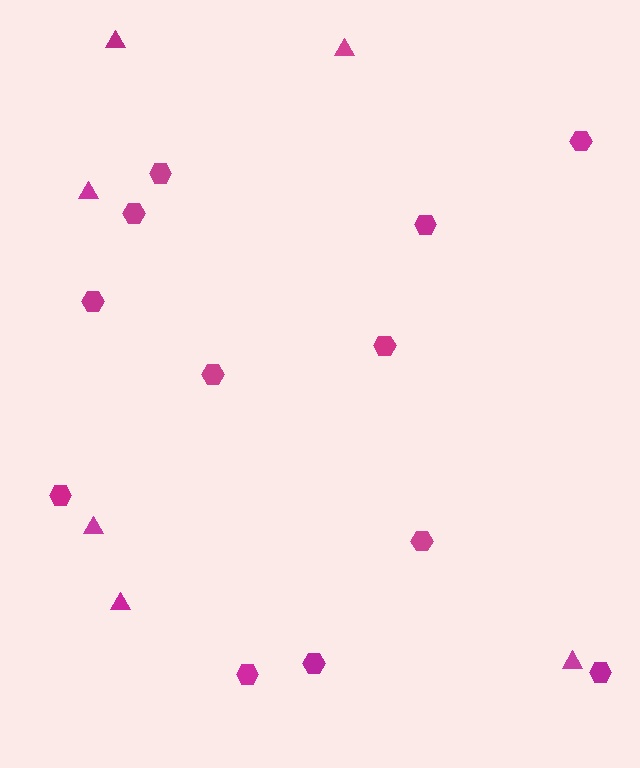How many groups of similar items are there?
There are 2 groups: one group of hexagons (12) and one group of triangles (6).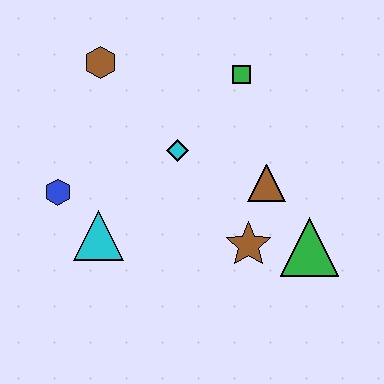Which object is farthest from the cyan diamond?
The green triangle is farthest from the cyan diamond.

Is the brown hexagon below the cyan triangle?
No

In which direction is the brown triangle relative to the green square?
The brown triangle is below the green square.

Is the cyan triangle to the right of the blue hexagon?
Yes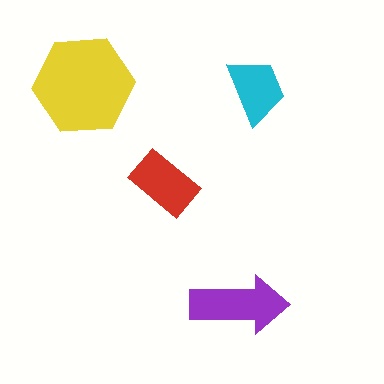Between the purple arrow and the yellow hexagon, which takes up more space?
The yellow hexagon.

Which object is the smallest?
The cyan trapezoid.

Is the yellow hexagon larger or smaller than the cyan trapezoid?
Larger.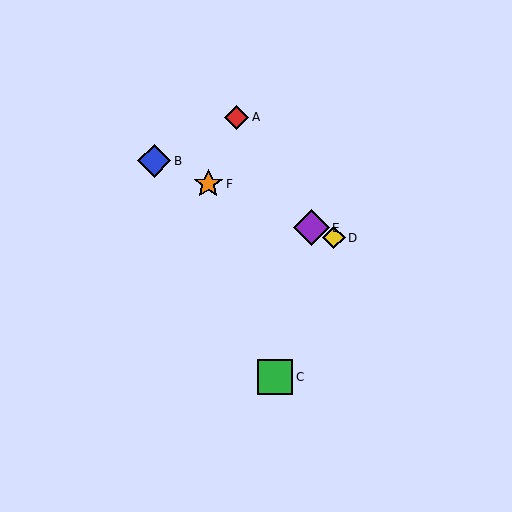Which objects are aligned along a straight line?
Objects B, D, E, F are aligned along a straight line.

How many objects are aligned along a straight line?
4 objects (B, D, E, F) are aligned along a straight line.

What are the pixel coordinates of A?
Object A is at (237, 117).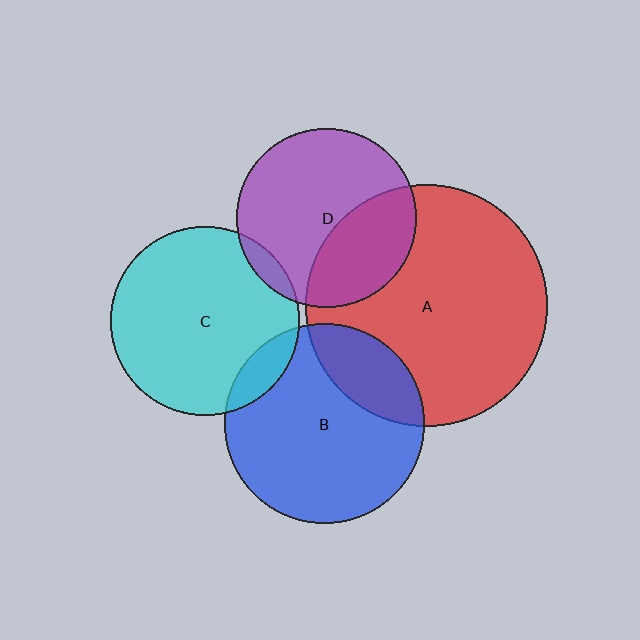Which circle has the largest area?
Circle A (red).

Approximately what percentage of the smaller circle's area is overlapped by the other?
Approximately 20%.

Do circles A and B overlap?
Yes.